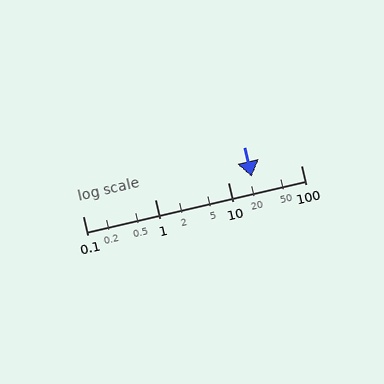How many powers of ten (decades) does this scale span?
The scale spans 3 decades, from 0.1 to 100.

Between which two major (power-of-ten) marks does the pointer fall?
The pointer is between 10 and 100.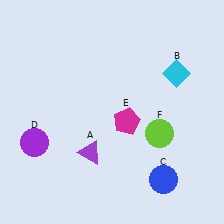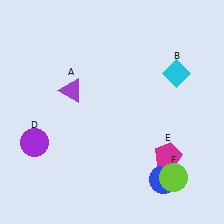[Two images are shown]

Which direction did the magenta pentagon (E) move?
The magenta pentagon (E) moved right.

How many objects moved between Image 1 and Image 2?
3 objects moved between the two images.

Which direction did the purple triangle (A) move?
The purple triangle (A) moved up.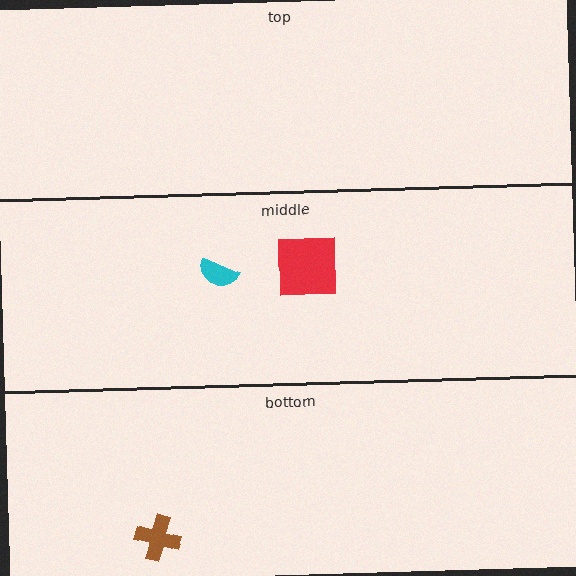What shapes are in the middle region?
The red square, the cyan semicircle.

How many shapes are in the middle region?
2.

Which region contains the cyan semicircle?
The middle region.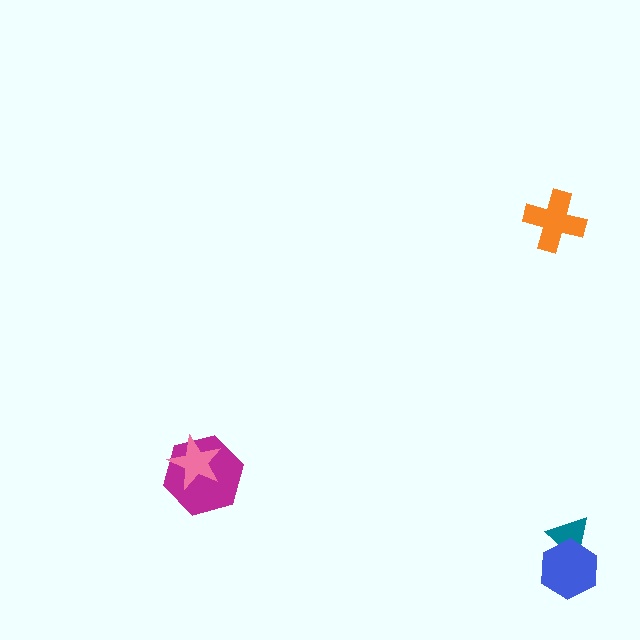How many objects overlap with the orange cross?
0 objects overlap with the orange cross.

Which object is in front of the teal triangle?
The blue hexagon is in front of the teal triangle.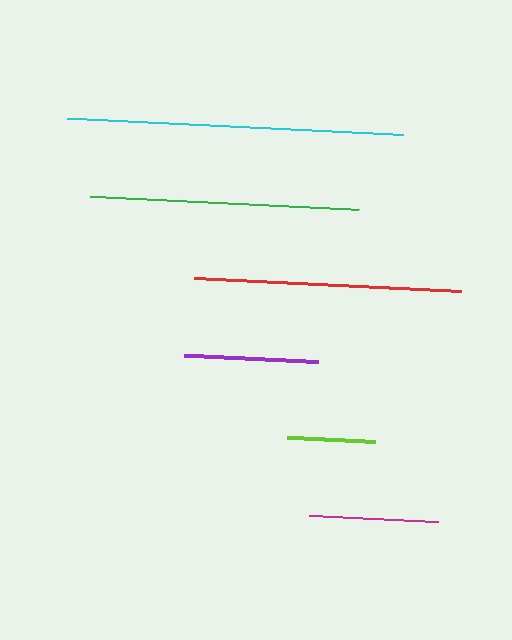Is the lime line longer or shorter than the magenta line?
The magenta line is longer than the lime line.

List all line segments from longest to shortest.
From longest to shortest: cyan, green, red, purple, magenta, lime.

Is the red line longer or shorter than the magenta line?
The red line is longer than the magenta line.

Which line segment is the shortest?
The lime line is the shortest at approximately 88 pixels.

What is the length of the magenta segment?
The magenta segment is approximately 129 pixels long.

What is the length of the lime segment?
The lime segment is approximately 88 pixels long.